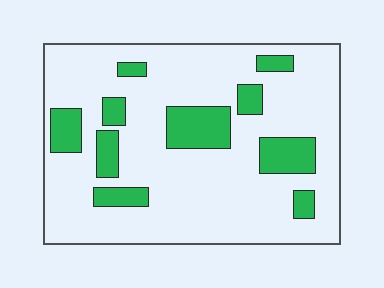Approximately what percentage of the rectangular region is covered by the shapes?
Approximately 20%.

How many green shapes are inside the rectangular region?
10.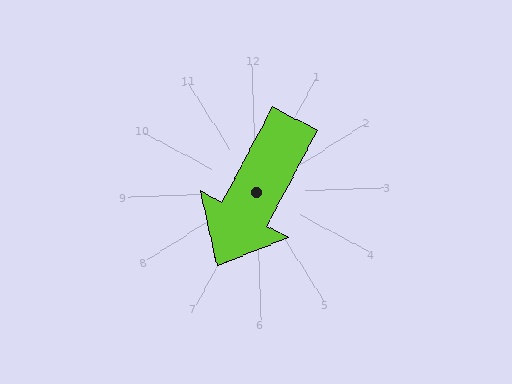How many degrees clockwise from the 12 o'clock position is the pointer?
Approximately 210 degrees.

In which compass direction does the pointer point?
Southwest.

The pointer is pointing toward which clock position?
Roughly 7 o'clock.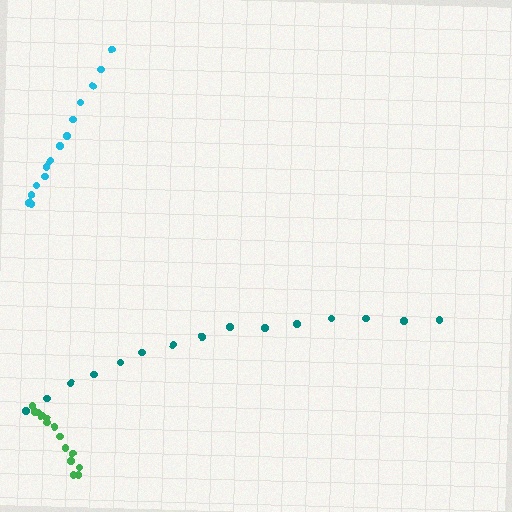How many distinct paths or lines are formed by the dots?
There are 3 distinct paths.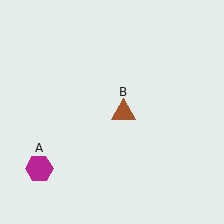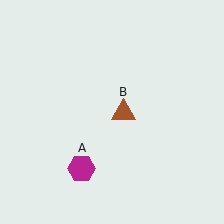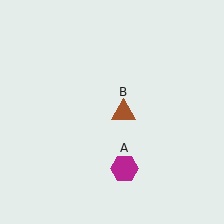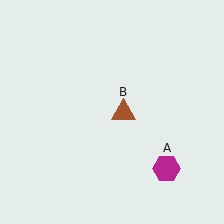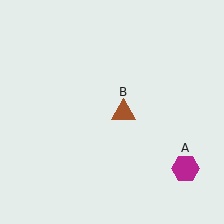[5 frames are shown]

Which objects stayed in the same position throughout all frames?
Brown triangle (object B) remained stationary.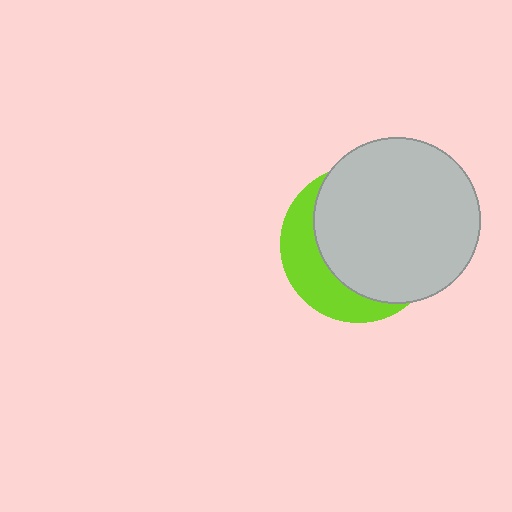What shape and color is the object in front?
The object in front is a light gray circle.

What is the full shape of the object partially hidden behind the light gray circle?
The partially hidden object is a lime circle.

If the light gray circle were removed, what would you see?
You would see the complete lime circle.